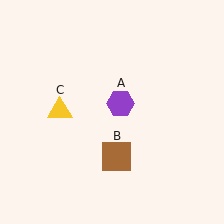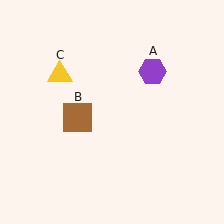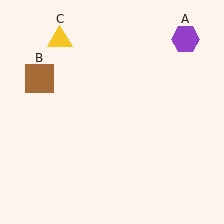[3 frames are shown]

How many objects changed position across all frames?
3 objects changed position: purple hexagon (object A), brown square (object B), yellow triangle (object C).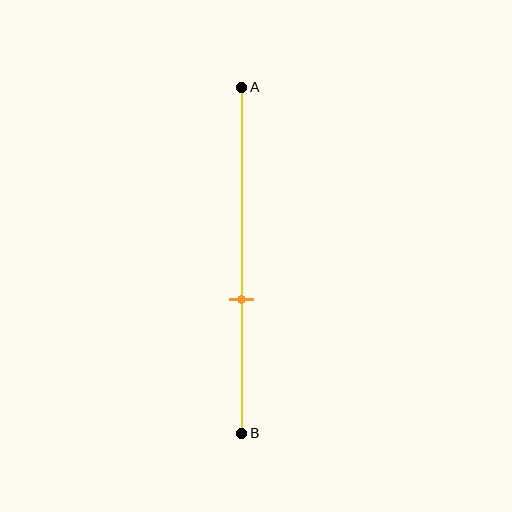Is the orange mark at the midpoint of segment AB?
No, the mark is at about 60% from A, not at the 50% midpoint.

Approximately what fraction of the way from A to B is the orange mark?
The orange mark is approximately 60% of the way from A to B.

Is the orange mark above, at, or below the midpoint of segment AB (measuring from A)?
The orange mark is below the midpoint of segment AB.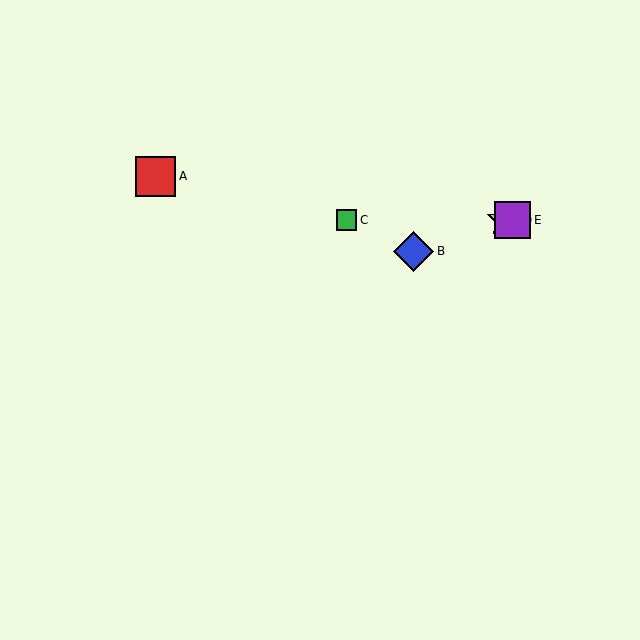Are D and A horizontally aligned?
No, D is at y≈220 and A is at y≈176.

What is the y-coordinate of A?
Object A is at y≈176.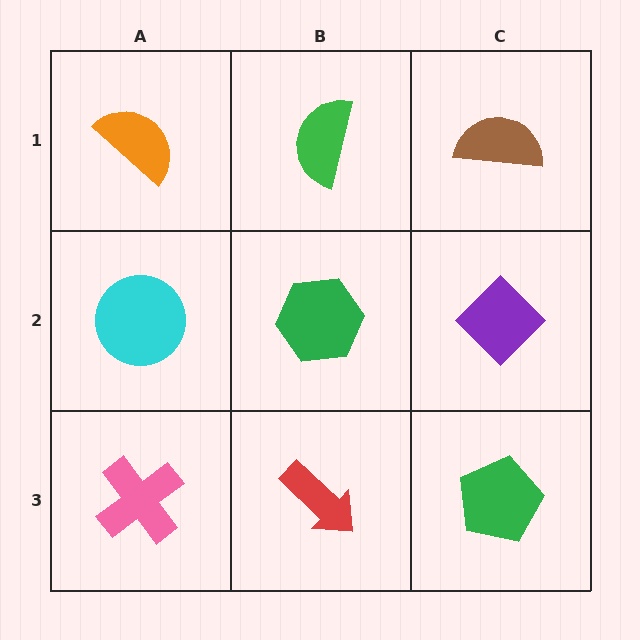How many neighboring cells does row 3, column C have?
2.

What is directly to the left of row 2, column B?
A cyan circle.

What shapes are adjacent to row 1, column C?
A purple diamond (row 2, column C), a green semicircle (row 1, column B).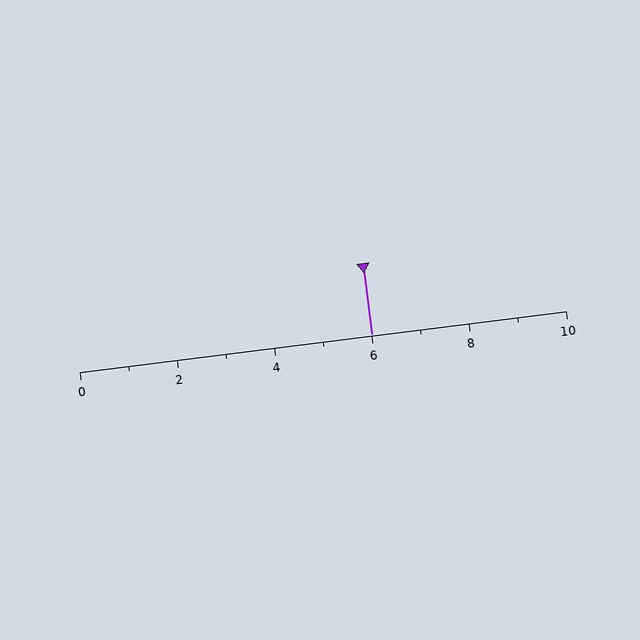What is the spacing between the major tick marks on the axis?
The major ticks are spaced 2 apart.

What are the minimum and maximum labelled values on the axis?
The axis runs from 0 to 10.